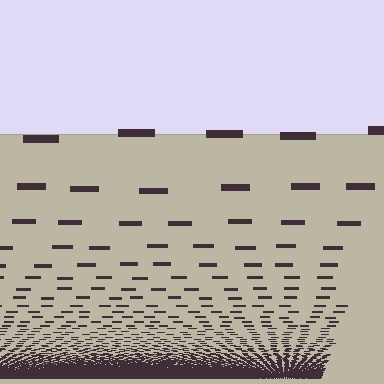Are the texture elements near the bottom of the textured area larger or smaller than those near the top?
Smaller. The gradient is inverted — elements near the bottom are smaller and denser.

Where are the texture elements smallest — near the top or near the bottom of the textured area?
Near the bottom.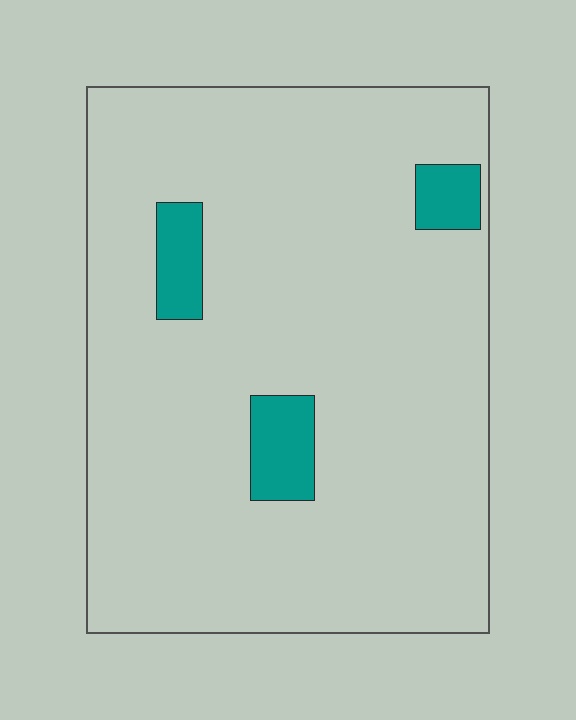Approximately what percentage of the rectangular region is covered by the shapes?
Approximately 10%.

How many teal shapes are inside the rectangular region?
3.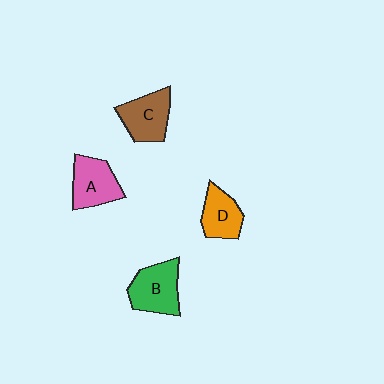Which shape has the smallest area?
Shape D (orange).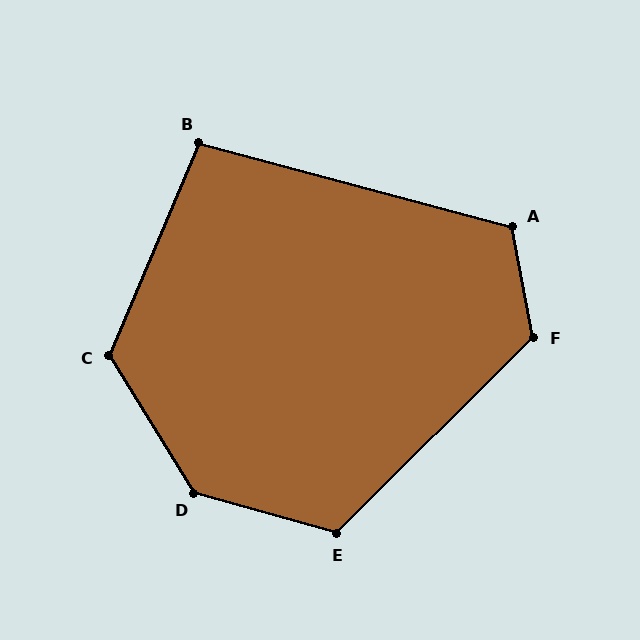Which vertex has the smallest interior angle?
B, at approximately 98 degrees.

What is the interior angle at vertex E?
Approximately 119 degrees (obtuse).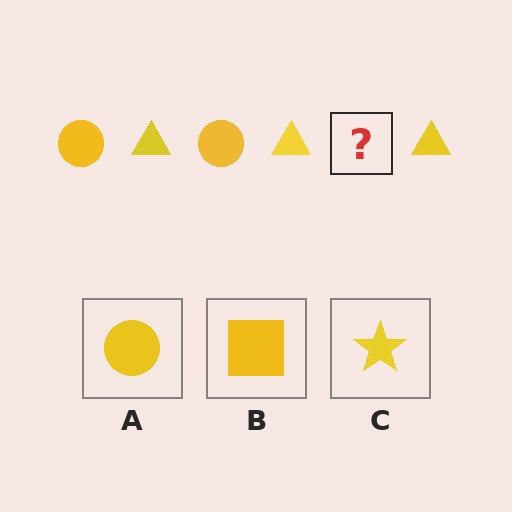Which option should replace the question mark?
Option A.